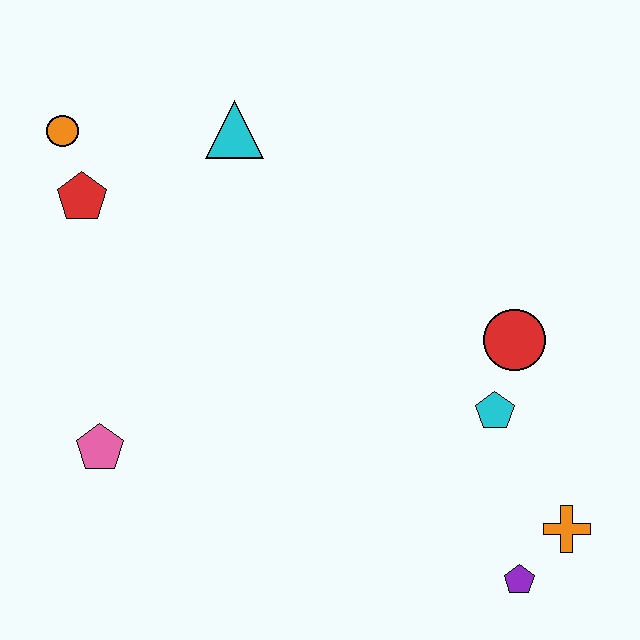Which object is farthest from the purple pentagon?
The orange circle is farthest from the purple pentagon.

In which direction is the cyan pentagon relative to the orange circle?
The cyan pentagon is to the right of the orange circle.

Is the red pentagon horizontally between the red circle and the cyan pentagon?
No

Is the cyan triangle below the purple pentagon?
No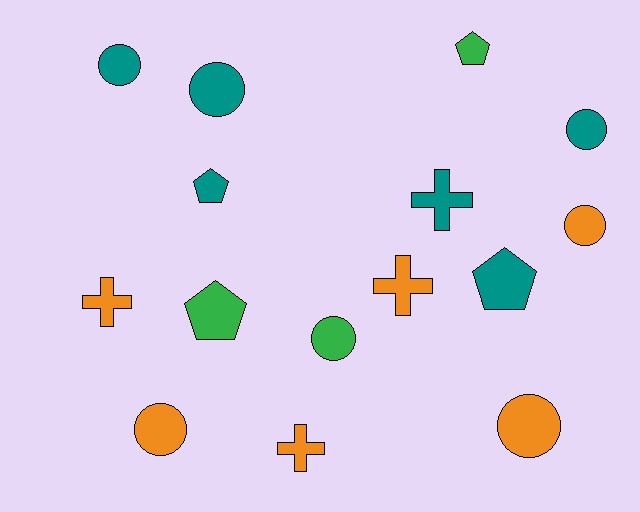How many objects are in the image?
There are 15 objects.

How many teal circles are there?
There are 3 teal circles.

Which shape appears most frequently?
Circle, with 7 objects.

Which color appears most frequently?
Orange, with 6 objects.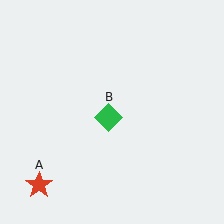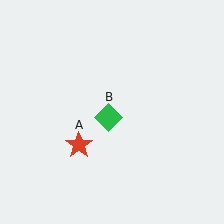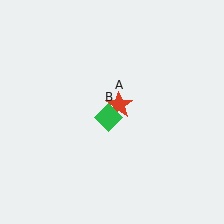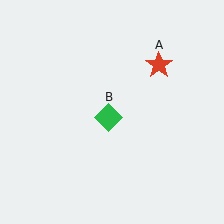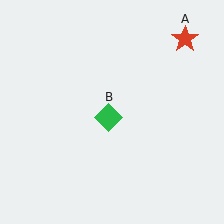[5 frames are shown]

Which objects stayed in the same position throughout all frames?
Green diamond (object B) remained stationary.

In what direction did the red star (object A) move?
The red star (object A) moved up and to the right.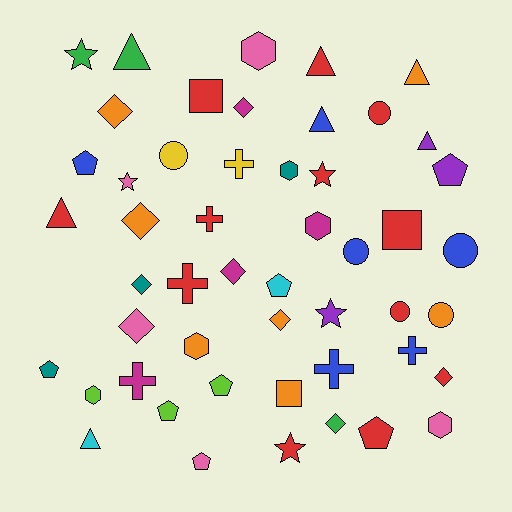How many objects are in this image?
There are 50 objects.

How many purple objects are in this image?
There are 3 purple objects.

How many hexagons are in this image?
There are 6 hexagons.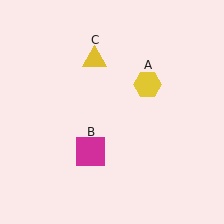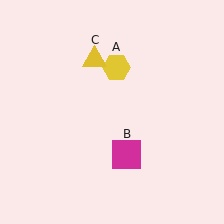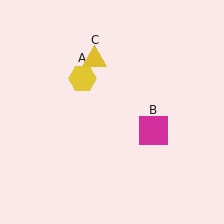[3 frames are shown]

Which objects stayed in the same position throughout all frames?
Yellow triangle (object C) remained stationary.